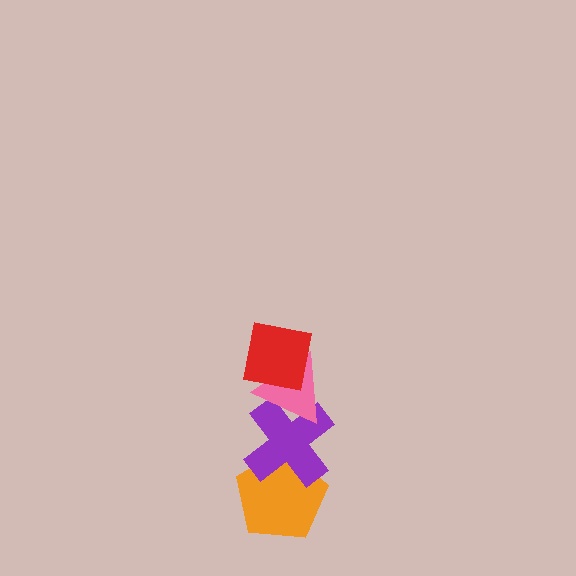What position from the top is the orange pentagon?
The orange pentagon is 4th from the top.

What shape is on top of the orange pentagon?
The purple cross is on top of the orange pentagon.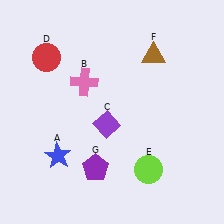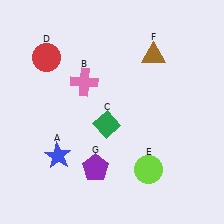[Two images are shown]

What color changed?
The diamond (C) changed from purple in Image 1 to green in Image 2.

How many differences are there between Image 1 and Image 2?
There is 1 difference between the two images.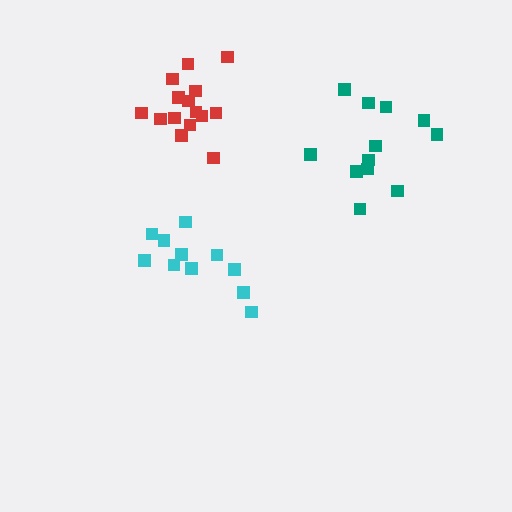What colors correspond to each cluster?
The clusters are colored: cyan, teal, red.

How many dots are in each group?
Group 1: 11 dots, Group 2: 12 dots, Group 3: 15 dots (38 total).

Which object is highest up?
The red cluster is topmost.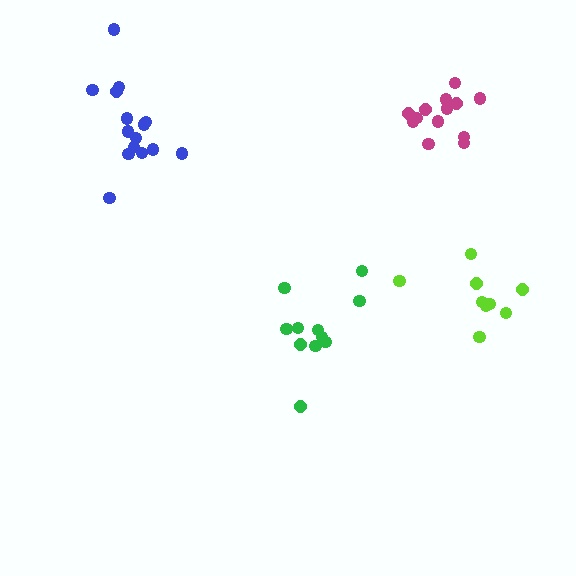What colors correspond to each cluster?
The clusters are colored: green, magenta, blue, lime.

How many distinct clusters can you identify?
There are 4 distinct clusters.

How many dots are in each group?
Group 1: 11 dots, Group 2: 13 dots, Group 3: 15 dots, Group 4: 9 dots (48 total).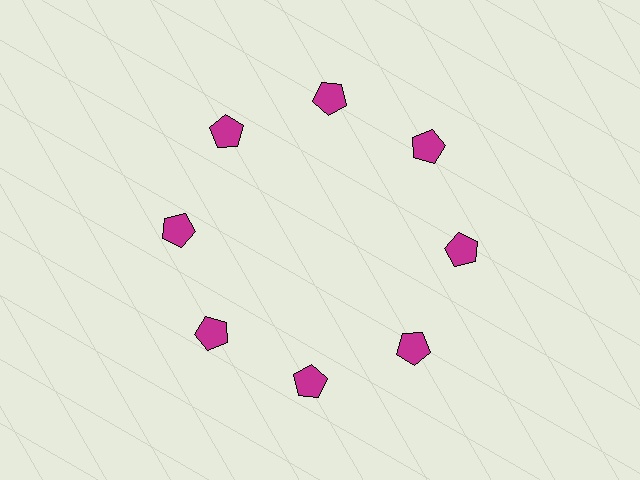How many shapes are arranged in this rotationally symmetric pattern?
There are 8 shapes, arranged in 8 groups of 1.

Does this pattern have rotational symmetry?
Yes, this pattern has 8-fold rotational symmetry. It looks the same after rotating 45 degrees around the center.